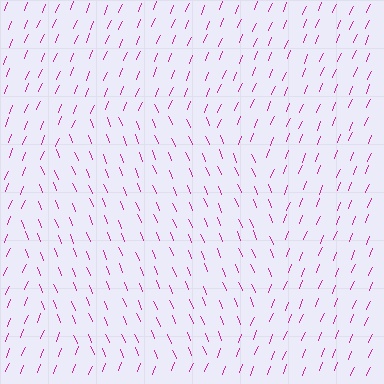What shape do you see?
I see a circle.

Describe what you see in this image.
The image is filled with small magenta line segments. A circle region in the image has lines oriented differently from the surrounding lines, creating a visible texture boundary.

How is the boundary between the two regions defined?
The boundary is defined purely by a change in line orientation (approximately 45 degrees difference). All lines are the same color and thickness.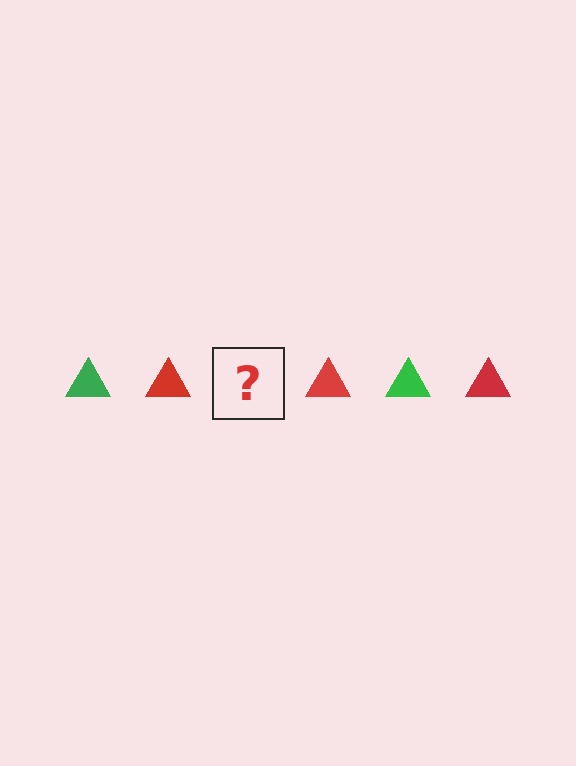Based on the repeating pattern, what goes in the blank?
The blank should be a green triangle.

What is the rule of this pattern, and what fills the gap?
The rule is that the pattern cycles through green, red triangles. The gap should be filled with a green triangle.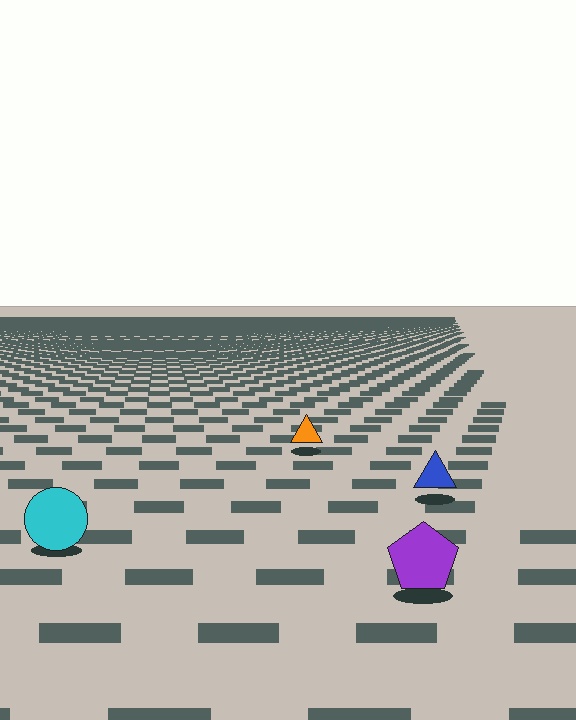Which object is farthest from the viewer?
The orange triangle is farthest from the viewer. It appears smaller and the ground texture around it is denser.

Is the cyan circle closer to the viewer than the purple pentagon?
No. The purple pentagon is closer — you can tell from the texture gradient: the ground texture is coarser near it.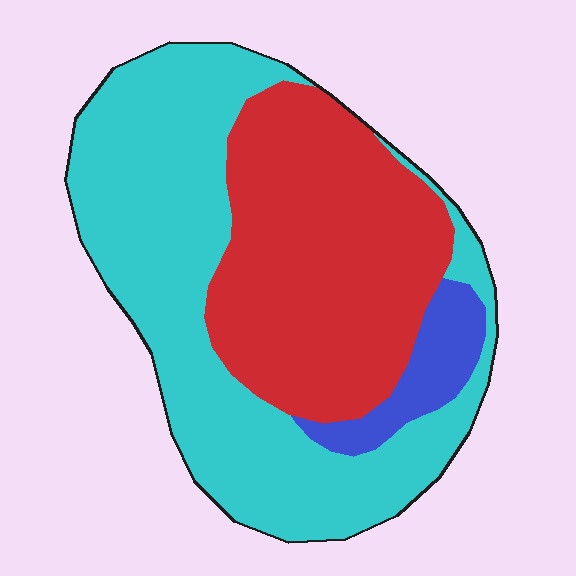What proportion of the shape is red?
Red covers about 40% of the shape.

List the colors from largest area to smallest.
From largest to smallest: cyan, red, blue.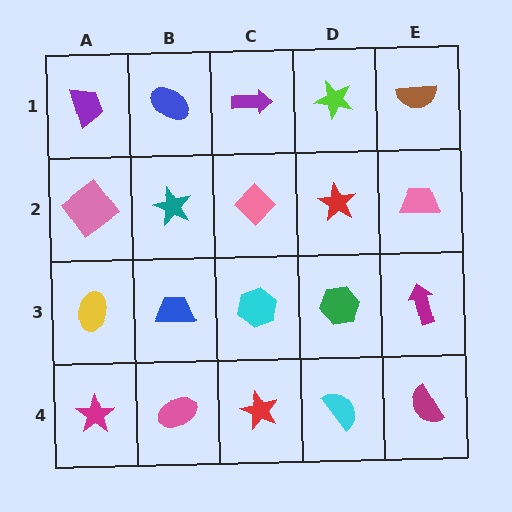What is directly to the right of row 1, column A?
A blue ellipse.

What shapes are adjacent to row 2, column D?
A lime star (row 1, column D), a green hexagon (row 3, column D), a pink diamond (row 2, column C), a pink trapezoid (row 2, column E).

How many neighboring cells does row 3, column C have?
4.